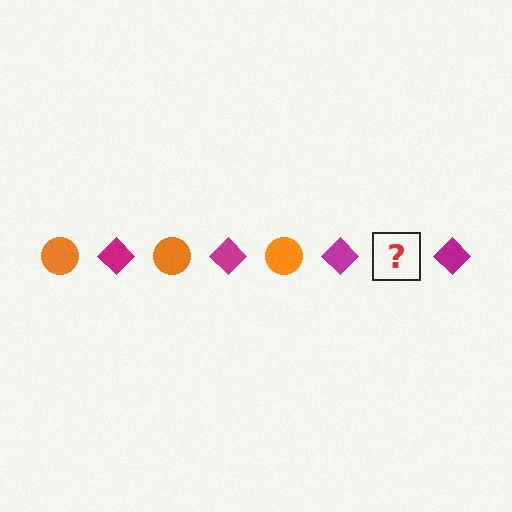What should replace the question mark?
The question mark should be replaced with an orange circle.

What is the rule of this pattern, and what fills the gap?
The rule is that the pattern alternates between orange circle and magenta diamond. The gap should be filled with an orange circle.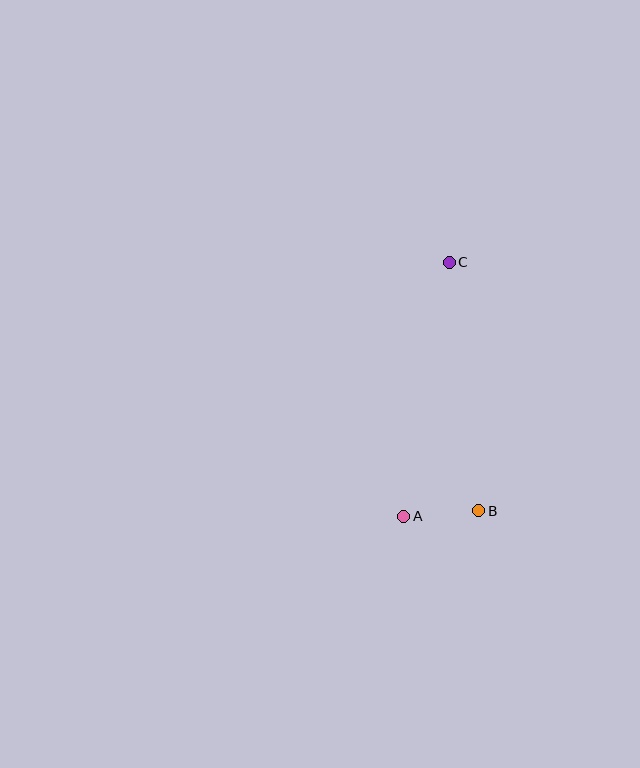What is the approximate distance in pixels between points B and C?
The distance between B and C is approximately 250 pixels.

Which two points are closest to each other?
Points A and B are closest to each other.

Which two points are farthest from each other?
Points A and C are farthest from each other.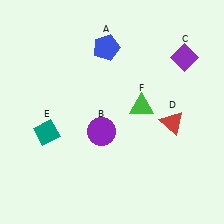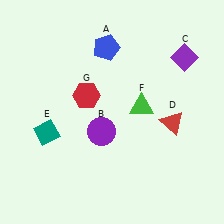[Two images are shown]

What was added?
A red hexagon (G) was added in Image 2.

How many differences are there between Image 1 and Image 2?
There is 1 difference between the two images.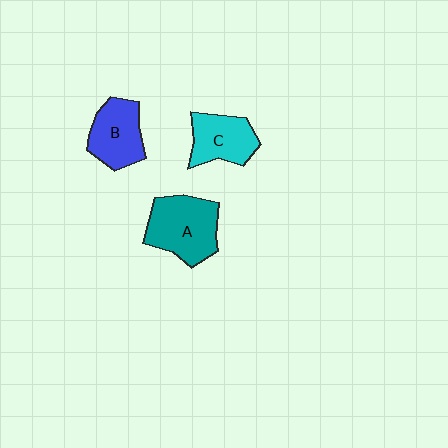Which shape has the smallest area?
Shape C (cyan).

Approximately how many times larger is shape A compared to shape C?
Approximately 1.4 times.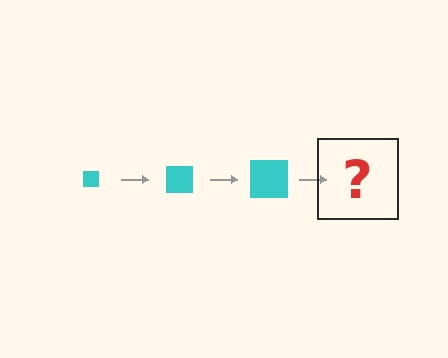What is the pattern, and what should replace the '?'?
The pattern is that the square gets progressively larger each step. The '?' should be a cyan square, larger than the previous one.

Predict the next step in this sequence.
The next step is a cyan square, larger than the previous one.